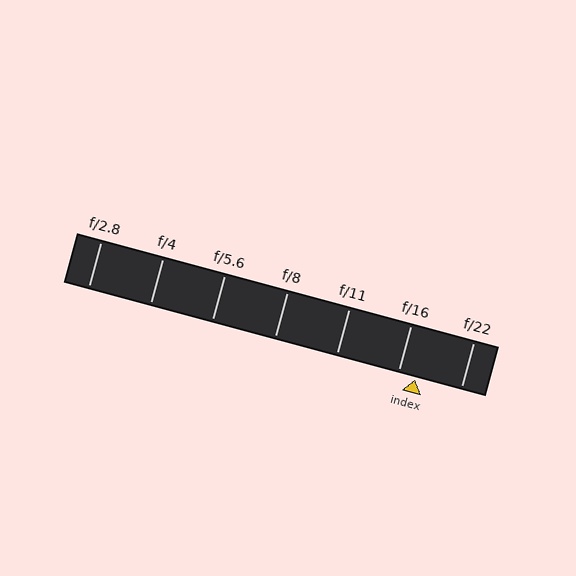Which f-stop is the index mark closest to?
The index mark is closest to f/16.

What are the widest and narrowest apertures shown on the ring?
The widest aperture shown is f/2.8 and the narrowest is f/22.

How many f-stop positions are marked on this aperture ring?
There are 7 f-stop positions marked.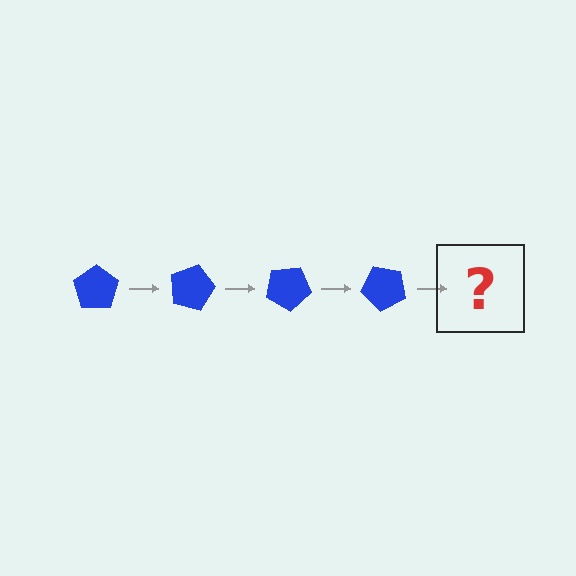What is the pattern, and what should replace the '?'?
The pattern is that the pentagon rotates 15 degrees each step. The '?' should be a blue pentagon rotated 60 degrees.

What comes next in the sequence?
The next element should be a blue pentagon rotated 60 degrees.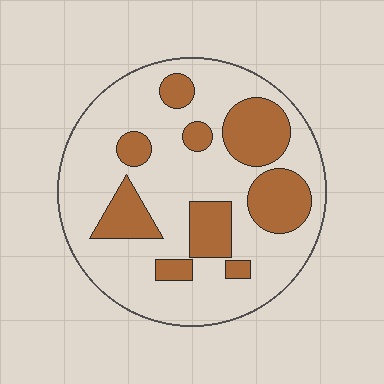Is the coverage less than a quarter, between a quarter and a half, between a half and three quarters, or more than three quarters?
Between a quarter and a half.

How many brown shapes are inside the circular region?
9.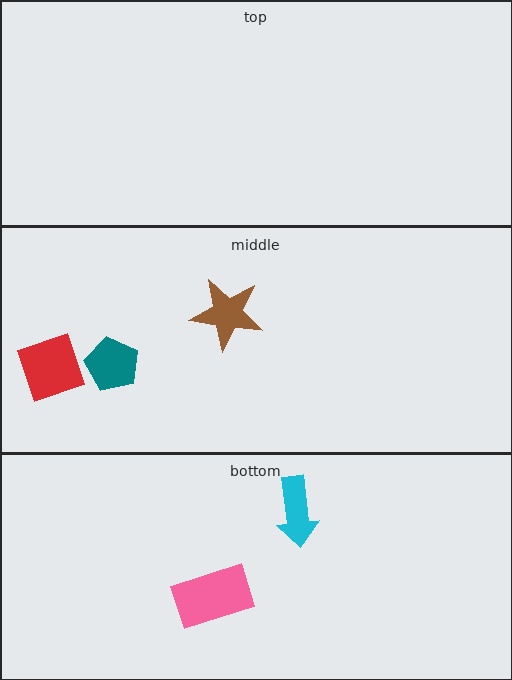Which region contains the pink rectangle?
The bottom region.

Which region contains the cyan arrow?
The bottom region.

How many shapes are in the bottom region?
2.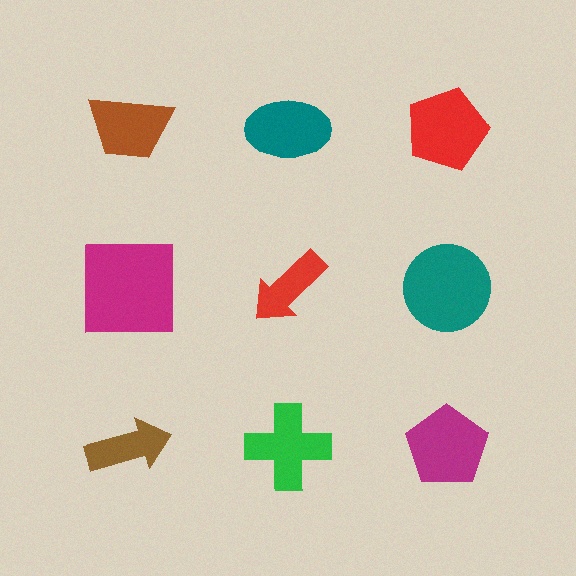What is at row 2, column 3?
A teal circle.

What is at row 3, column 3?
A magenta pentagon.